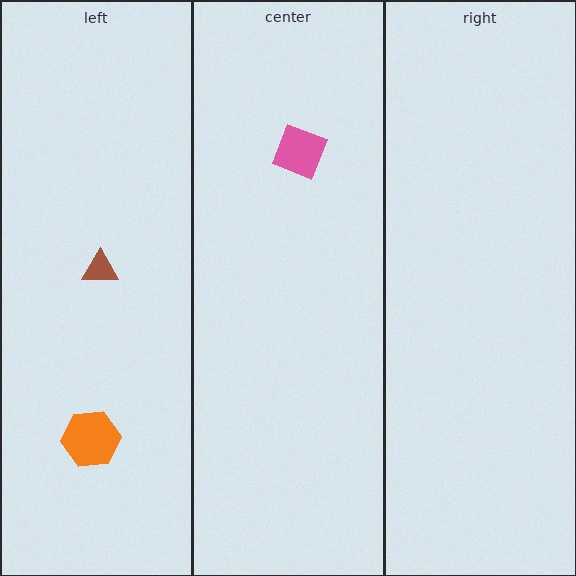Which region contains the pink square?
The center region.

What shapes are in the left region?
The brown triangle, the orange hexagon.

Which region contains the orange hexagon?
The left region.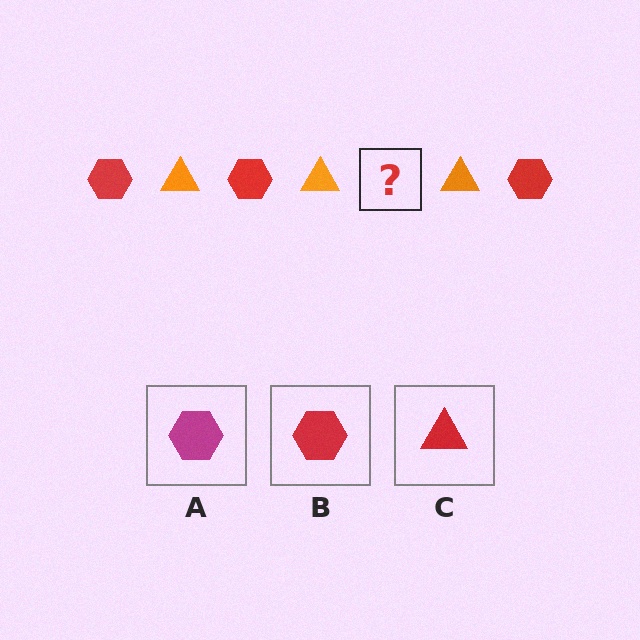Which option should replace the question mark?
Option B.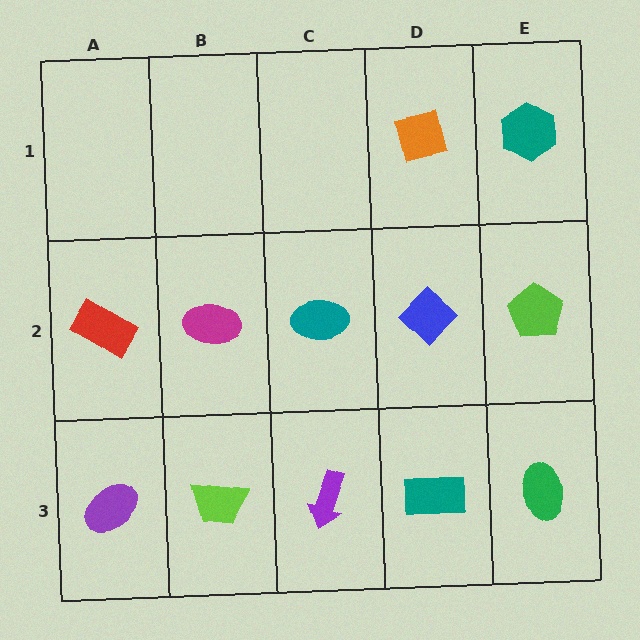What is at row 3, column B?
A lime trapezoid.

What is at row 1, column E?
A teal hexagon.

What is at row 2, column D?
A blue diamond.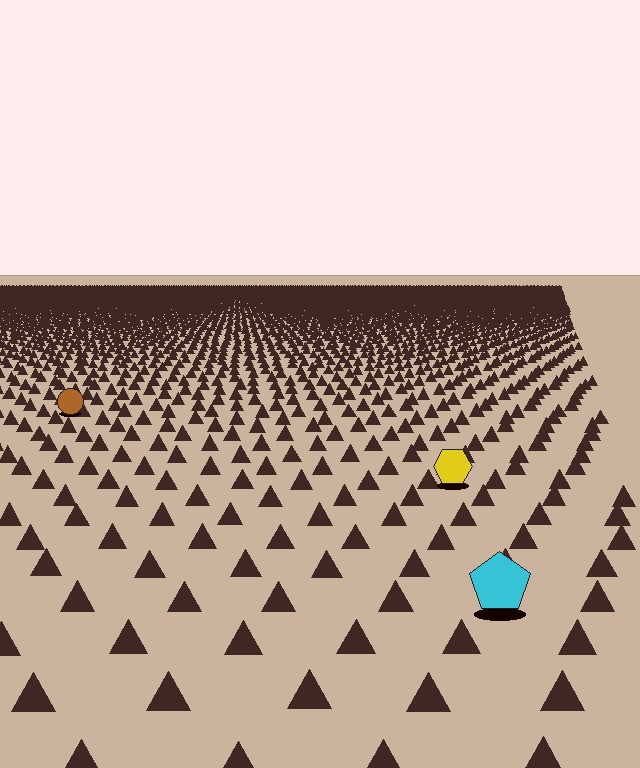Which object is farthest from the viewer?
The brown circle is farthest from the viewer. It appears smaller and the ground texture around it is denser.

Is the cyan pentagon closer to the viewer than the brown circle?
Yes. The cyan pentagon is closer — you can tell from the texture gradient: the ground texture is coarser near it.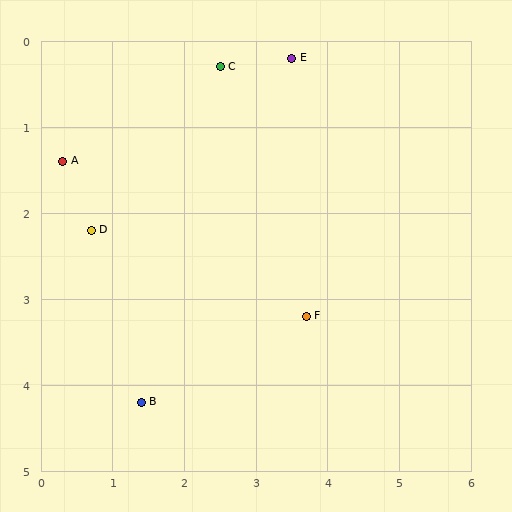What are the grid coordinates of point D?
Point D is at approximately (0.7, 2.2).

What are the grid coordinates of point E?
Point E is at approximately (3.5, 0.2).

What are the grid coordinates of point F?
Point F is at approximately (3.7, 3.2).